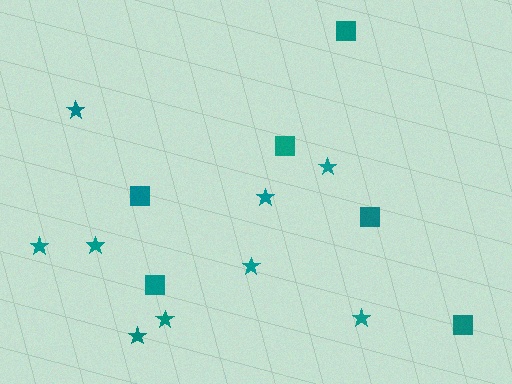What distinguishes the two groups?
There are 2 groups: one group of stars (9) and one group of squares (6).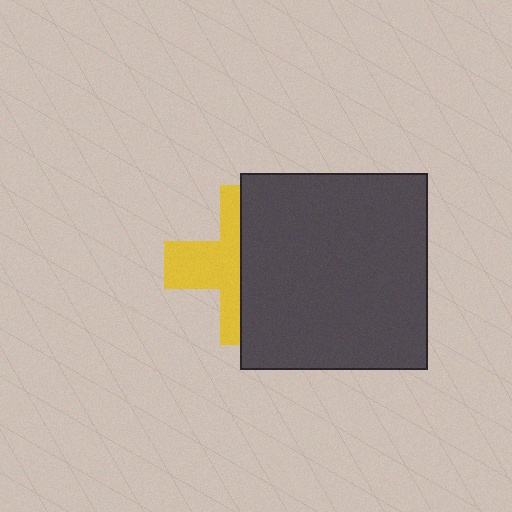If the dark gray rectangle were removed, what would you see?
You would see the complete yellow cross.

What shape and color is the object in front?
The object in front is a dark gray rectangle.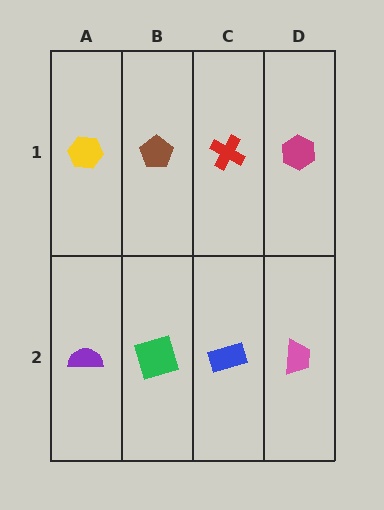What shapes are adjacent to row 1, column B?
A green square (row 2, column B), a yellow hexagon (row 1, column A), a red cross (row 1, column C).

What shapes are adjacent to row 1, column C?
A blue rectangle (row 2, column C), a brown pentagon (row 1, column B), a magenta hexagon (row 1, column D).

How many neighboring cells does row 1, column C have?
3.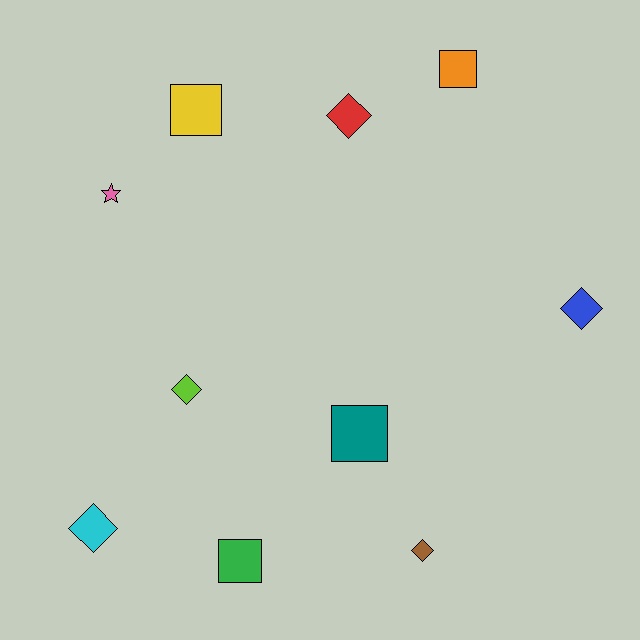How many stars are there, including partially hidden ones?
There is 1 star.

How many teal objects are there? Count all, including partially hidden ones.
There is 1 teal object.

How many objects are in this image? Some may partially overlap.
There are 10 objects.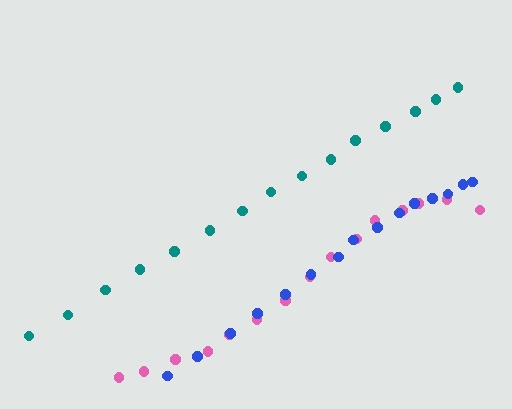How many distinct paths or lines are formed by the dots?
There are 3 distinct paths.